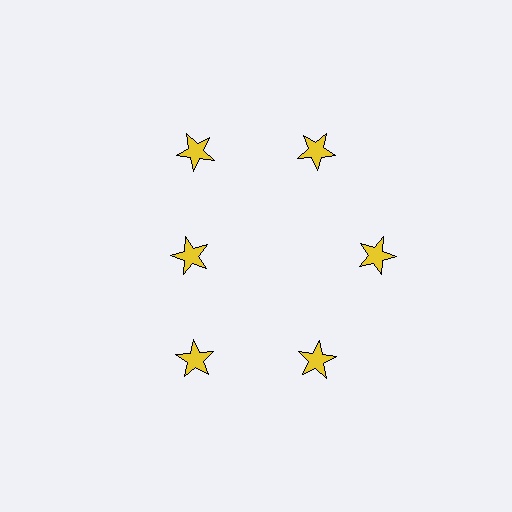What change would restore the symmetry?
The symmetry would be restored by moving it outward, back onto the ring so that all 6 stars sit at equal angles and equal distance from the center.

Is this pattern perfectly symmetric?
No. The 6 yellow stars are arranged in a ring, but one element near the 9 o'clock position is pulled inward toward the center, breaking the 6-fold rotational symmetry.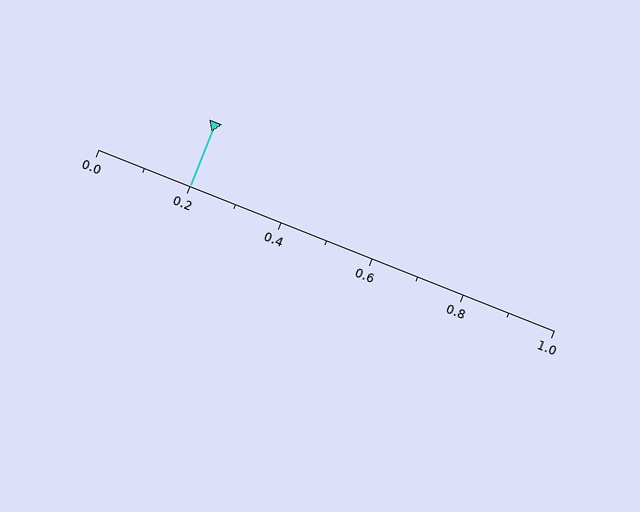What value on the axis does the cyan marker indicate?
The marker indicates approximately 0.2.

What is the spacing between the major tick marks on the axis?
The major ticks are spaced 0.2 apart.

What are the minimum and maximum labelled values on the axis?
The axis runs from 0.0 to 1.0.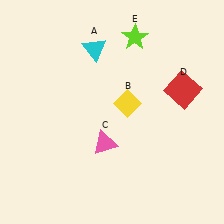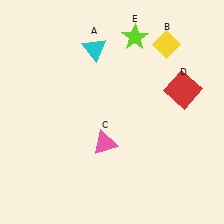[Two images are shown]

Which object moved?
The yellow diamond (B) moved up.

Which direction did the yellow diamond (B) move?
The yellow diamond (B) moved up.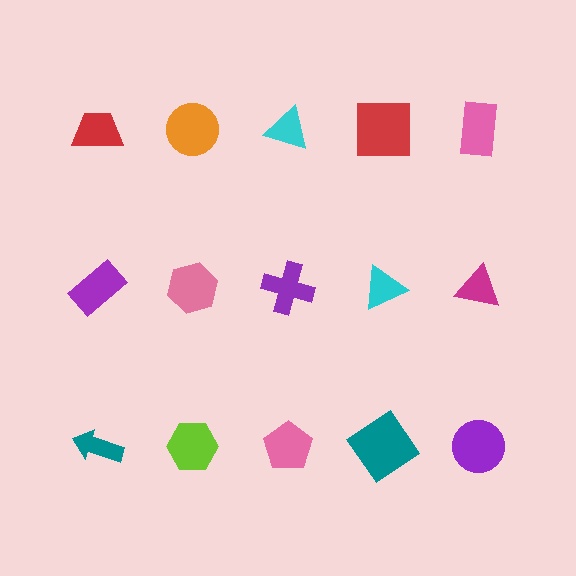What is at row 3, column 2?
A lime hexagon.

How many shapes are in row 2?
5 shapes.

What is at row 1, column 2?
An orange circle.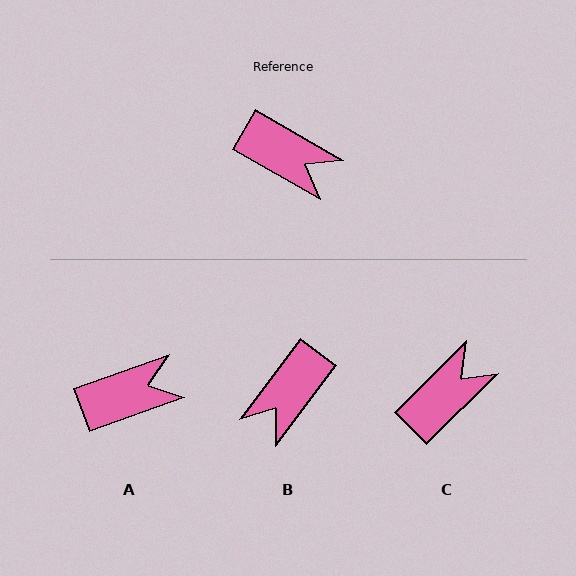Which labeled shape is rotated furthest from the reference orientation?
B, about 97 degrees away.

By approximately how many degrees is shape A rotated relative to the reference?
Approximately 49 degrees counter-clockwise.